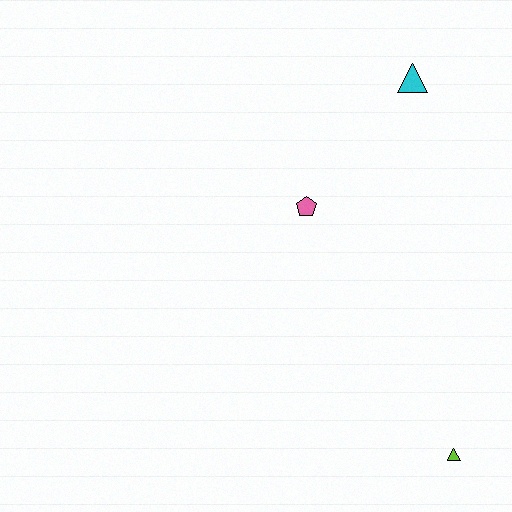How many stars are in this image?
There are no stars.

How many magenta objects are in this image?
There are no magenta objects.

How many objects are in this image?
There are 3 objects.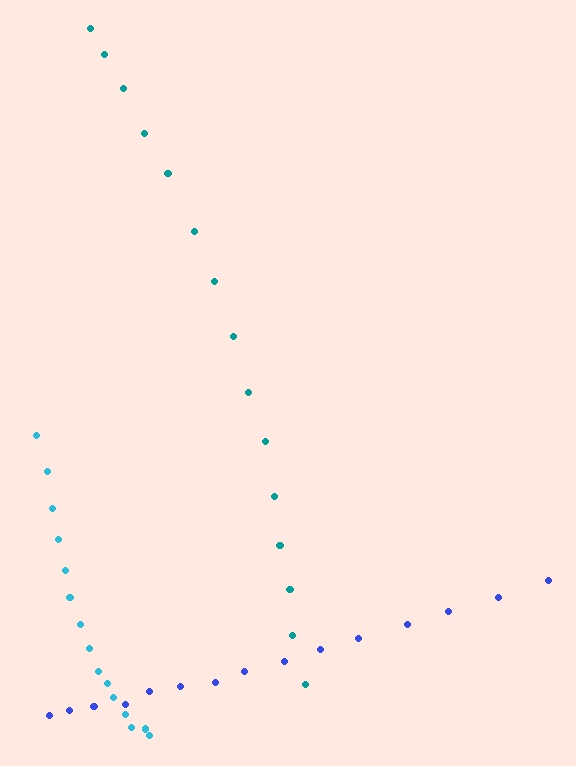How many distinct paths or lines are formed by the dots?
There are 3 distinct paths.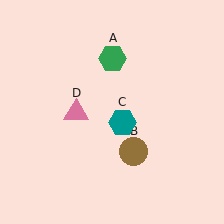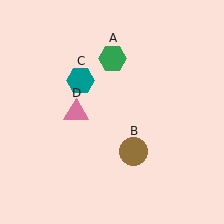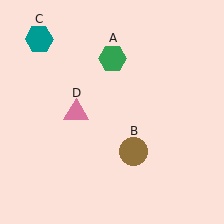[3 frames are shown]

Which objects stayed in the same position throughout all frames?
Green hexagon (object A) and brown circle (object B) and pink triangle (object D) remained stationary.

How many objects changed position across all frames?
1 object changed position: teal hexagon (object C).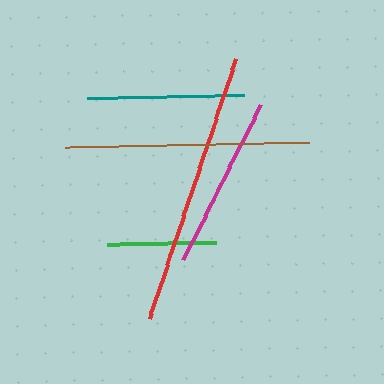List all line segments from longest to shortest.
From longest to shortest: red, brown, magenta, teal, green.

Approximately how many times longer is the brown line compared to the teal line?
The brown line is approximately 1.6 times the length of the teal line.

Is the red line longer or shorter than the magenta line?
The red line is longer than the magenta line.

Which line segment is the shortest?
The green line is the shortest at approximately 109 pixels.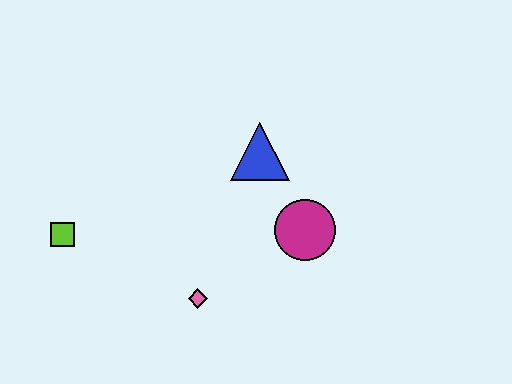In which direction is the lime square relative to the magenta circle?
The lime square is to the left of the magenta circle.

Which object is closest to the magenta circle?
The blue triangle is closest to the magenta circle.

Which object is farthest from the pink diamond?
The blue triangle is farthest from the pink diamond.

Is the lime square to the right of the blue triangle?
No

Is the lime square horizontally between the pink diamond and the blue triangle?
No